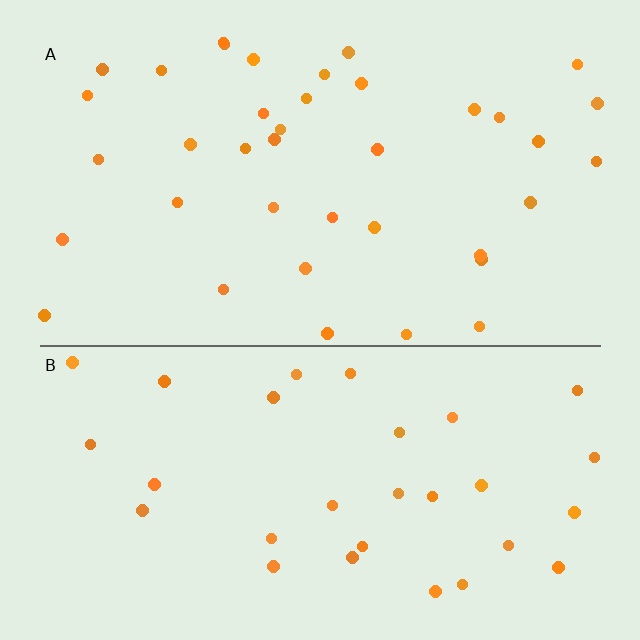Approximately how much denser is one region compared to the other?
Approximately 1.2× — region A over region B.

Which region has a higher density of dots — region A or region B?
A (the top).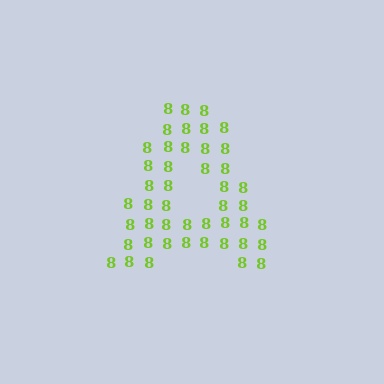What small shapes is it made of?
It is made of small digit 8's.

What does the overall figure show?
The overall figure shows the letter A.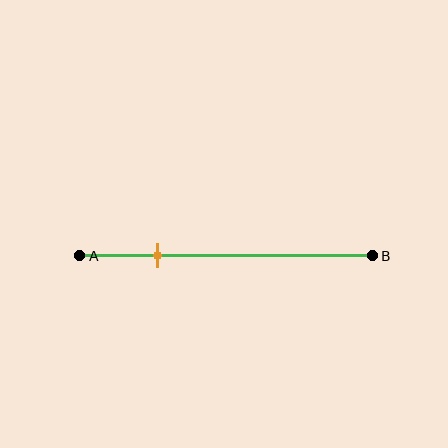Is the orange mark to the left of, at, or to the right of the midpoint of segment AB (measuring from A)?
The orange mark is to the left of the midpoint of segment AB.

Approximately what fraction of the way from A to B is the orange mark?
The orange mark is approximately 25% of the way from A to B.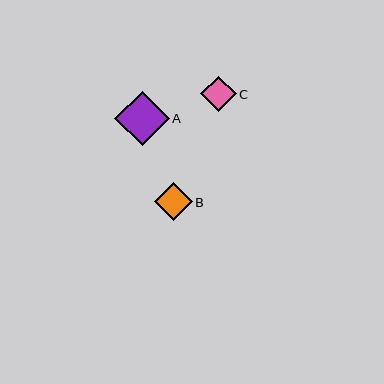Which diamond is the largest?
Diamond A is the largest with a size of approximately 54 pixels.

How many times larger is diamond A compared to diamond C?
Diamond A is approximately 1.5 times the size of diamond C.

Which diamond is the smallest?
Diamond C is the smallest with a size of approximately 36 pixels.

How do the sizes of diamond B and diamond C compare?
Diamond B and diamond C are approximately the same size.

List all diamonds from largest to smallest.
From largest to smallest: A, B, C.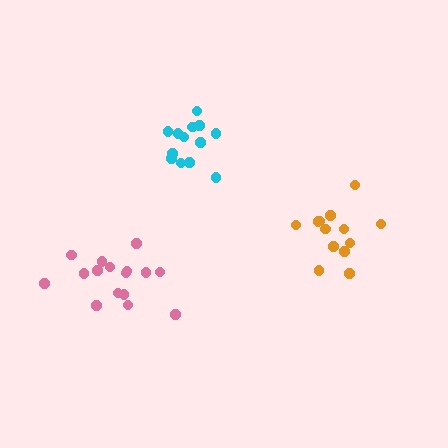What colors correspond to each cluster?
The clusters are colored: orange, cyan, pink.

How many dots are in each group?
Group 1: 13 dots, Group 2: 13 dots, Group 3: 16 dots (42 total).